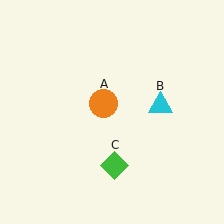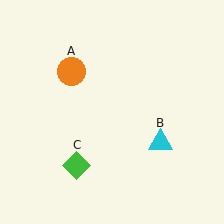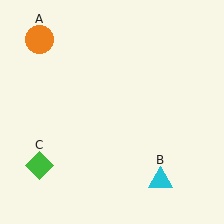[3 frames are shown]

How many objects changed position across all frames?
3 objects changed position: orange circle (object A), cyan triangle (object B), green diamond (object C).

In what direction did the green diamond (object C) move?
The green diamond (object C) moved left.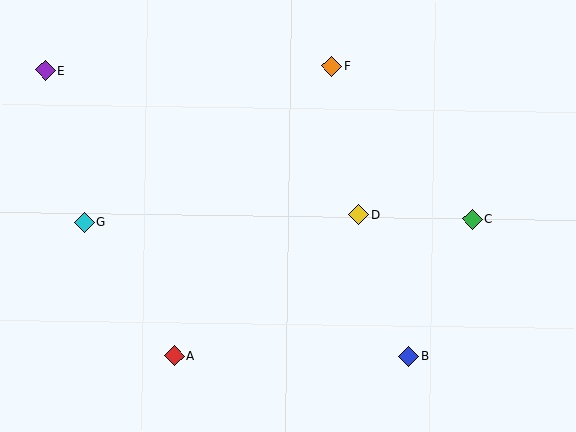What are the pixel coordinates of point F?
Point F is at (332, 66).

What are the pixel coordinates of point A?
Point A is at (174, 355).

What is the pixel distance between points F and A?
The distance between F and A is 330 pixels.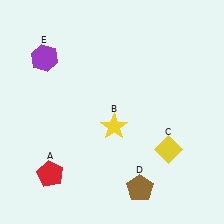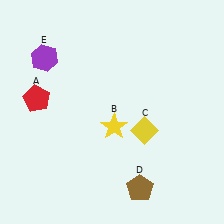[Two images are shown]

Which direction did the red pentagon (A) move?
The red pentagon (A) moved up.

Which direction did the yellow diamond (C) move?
The yellow diamond (C) moved left.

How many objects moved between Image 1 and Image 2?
2 objects moved between the two images.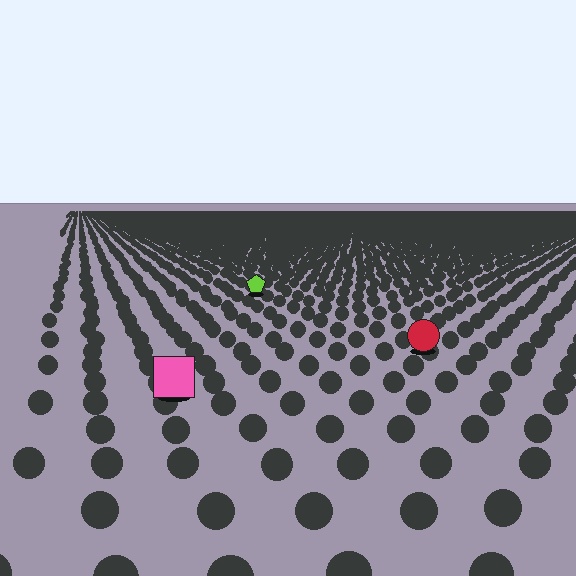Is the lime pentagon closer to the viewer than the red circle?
No. The red circle is closer — you can tell from the texture gradient: the ground texture is coarser near it.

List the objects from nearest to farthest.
From nearest to farthest: the pink square, the red circle, the lime pentagon.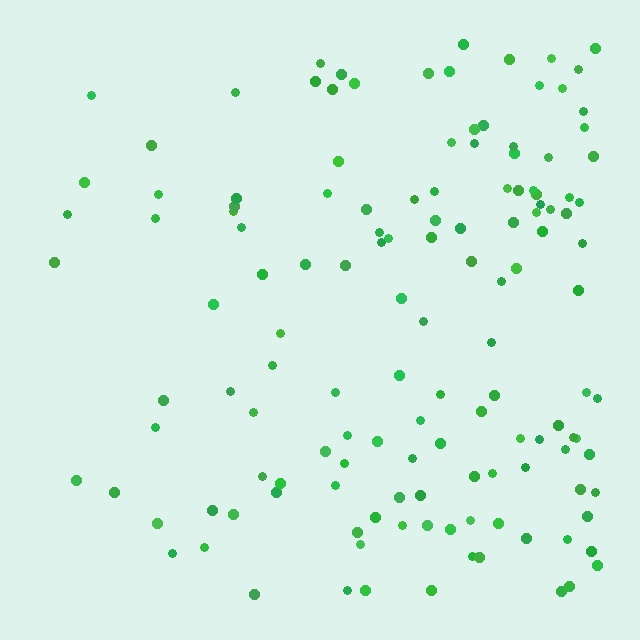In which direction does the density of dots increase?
From left to right, with the right side densest.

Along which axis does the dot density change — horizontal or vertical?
Horizontal.